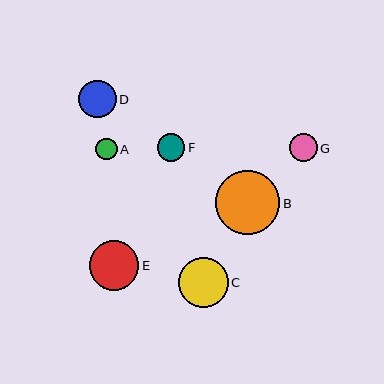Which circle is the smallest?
Circle A is the smallest with a size of approximately 21 pixels.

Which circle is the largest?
Circle B is the largest with a size of approximately 65 pixels.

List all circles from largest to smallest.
From largest to smallest: B, C, E, D, F, G, A.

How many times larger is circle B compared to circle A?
Circle B is approximately 3.0 times the size of circle A.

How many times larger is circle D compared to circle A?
Circle D is approximately 1.7 times the size of circle A.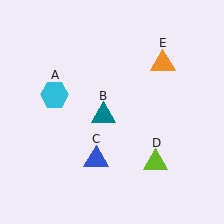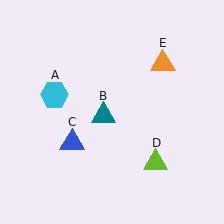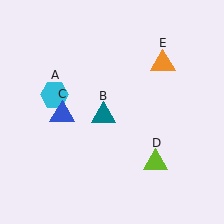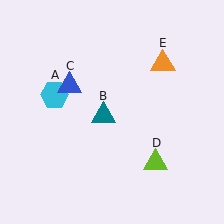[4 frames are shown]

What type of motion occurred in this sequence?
The blue triangle (object C) rotated clockwise around the center of the scene.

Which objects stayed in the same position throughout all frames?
Cyan hexagon (object A) and teal triangle (object B) and lime triangle (object D) and orange triangle (object E) remained stationary.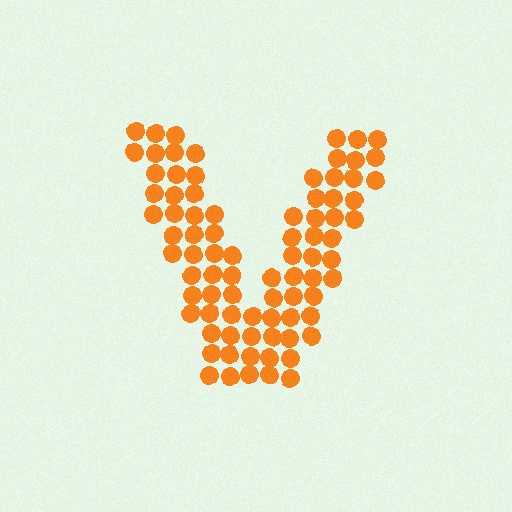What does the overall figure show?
The overall figure shows the letter V.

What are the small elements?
The small elements are circles.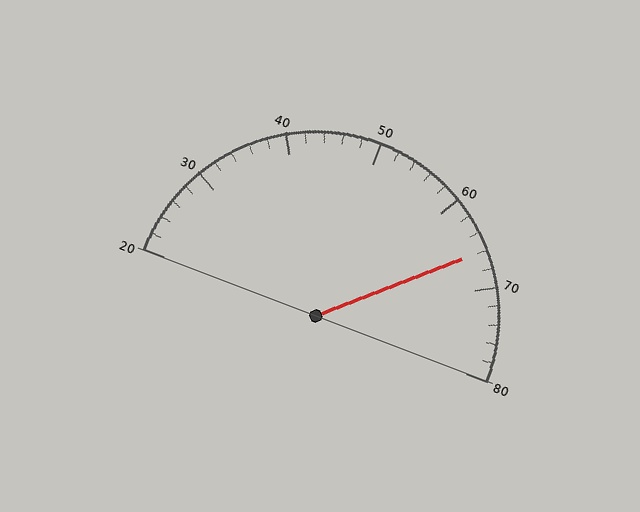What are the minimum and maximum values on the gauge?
The gauge ranges from 20 to 80.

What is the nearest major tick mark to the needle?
The nearest major tick mark is 70.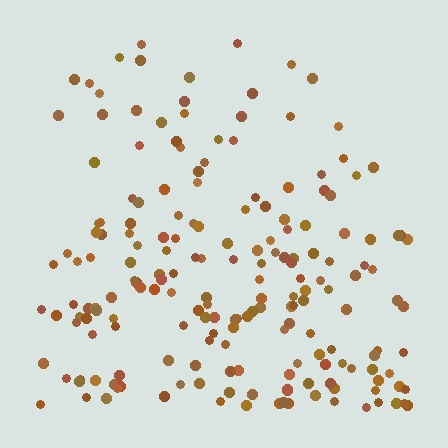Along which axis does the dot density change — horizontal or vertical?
Vertical.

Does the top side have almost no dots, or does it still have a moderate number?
Still a moderate number, just noticeably fewer than the bottom.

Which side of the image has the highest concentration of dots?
The bottom.